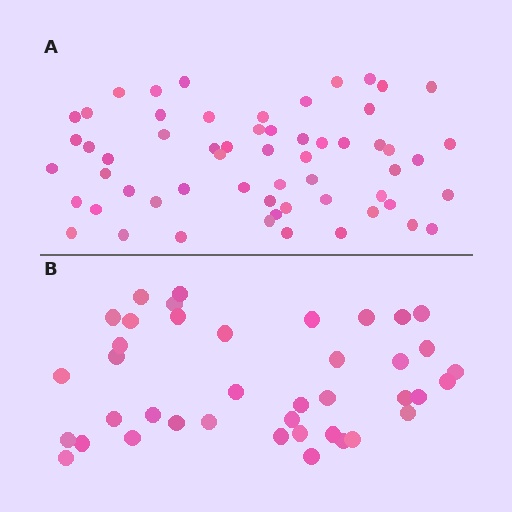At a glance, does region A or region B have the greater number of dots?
Region A (the top region) has more dots.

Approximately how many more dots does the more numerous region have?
Region A has approximately 20 more dots than region B.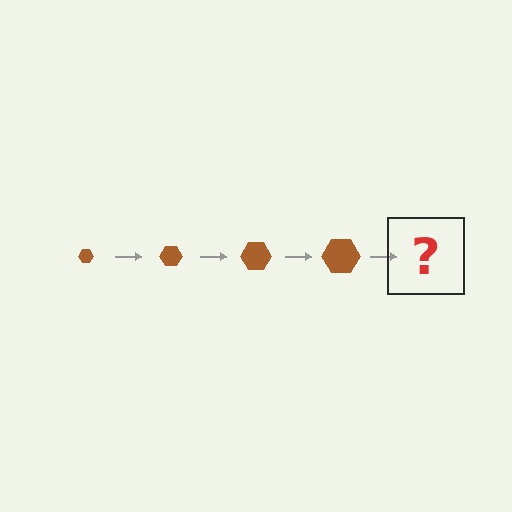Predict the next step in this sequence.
The next step is a brown hexagon, larger than the previous one.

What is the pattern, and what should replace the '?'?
The pattern is that the hexagon gets progressively larger each step. The '?' should be a brown hexagon, larger than the previous one.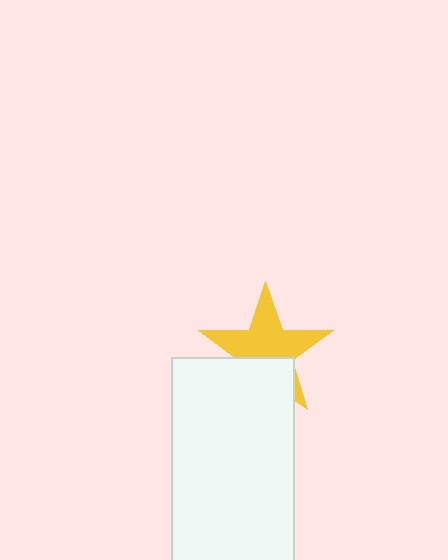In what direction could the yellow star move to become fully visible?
The yellow star could move up. That would shift it out from behind the white rectangle entirely.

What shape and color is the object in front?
The object in front is a white rectangle.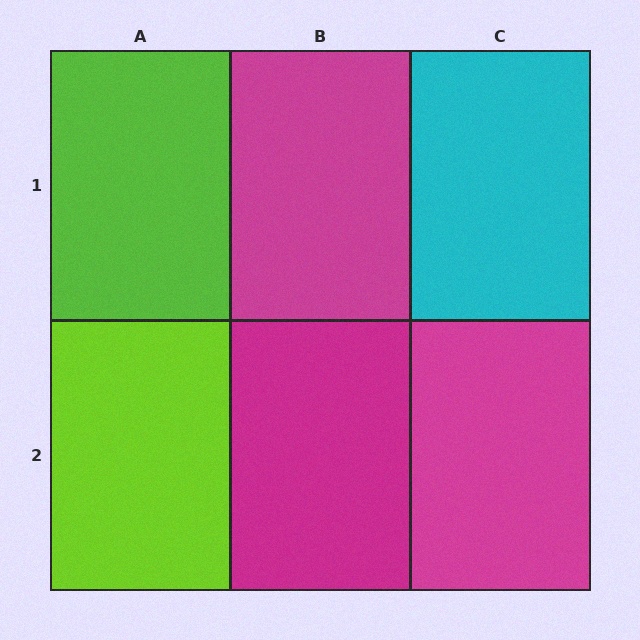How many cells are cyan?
1 cell is cyan.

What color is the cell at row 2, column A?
Lime.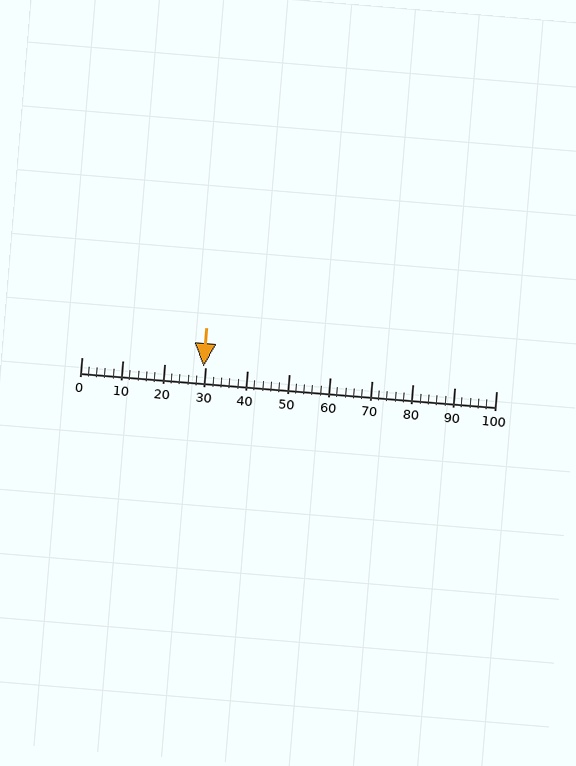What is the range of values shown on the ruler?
The ruler shows values from 0 to 100.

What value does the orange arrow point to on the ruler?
The orange arrow points to approximately 29.